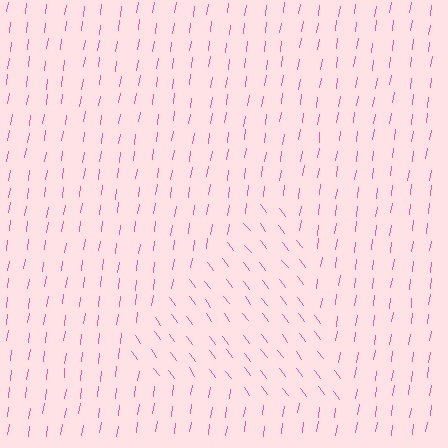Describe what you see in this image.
The image is filled with small pink line segments. A triangle region in the image has lines oriented differently from the surrounding lines, creating a visible texture boundary.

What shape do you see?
I see a triangle.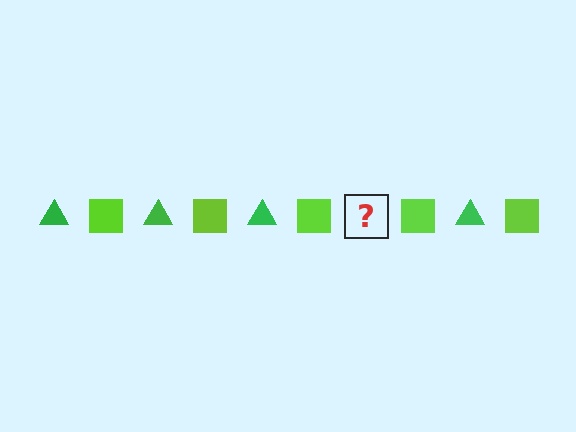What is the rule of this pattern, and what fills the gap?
The rule is that the pattern alternates between green triangle and lime square. The gap should be filled with a green triangle.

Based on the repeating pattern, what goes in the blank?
The blank should be a green triangle.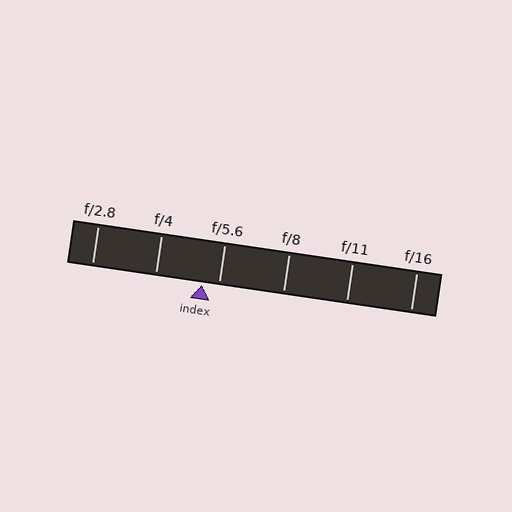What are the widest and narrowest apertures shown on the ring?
The widest aperture shown is f/2.8 and the narrowest is f/16.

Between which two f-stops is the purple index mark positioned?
The index mark is between f/4 and f/5.6.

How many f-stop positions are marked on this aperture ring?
There are 6 f-stop positions marked.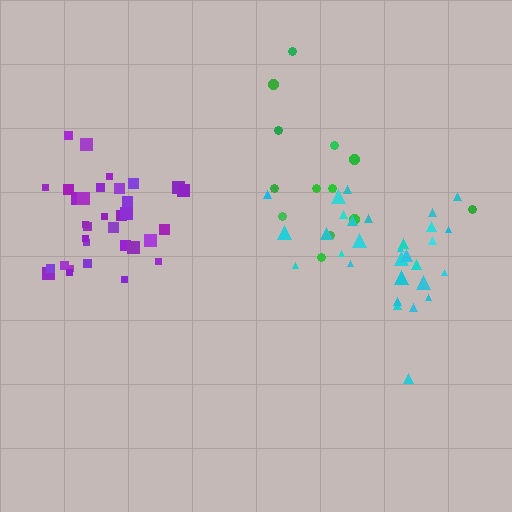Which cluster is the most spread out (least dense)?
Green.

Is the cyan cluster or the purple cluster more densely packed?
Purple.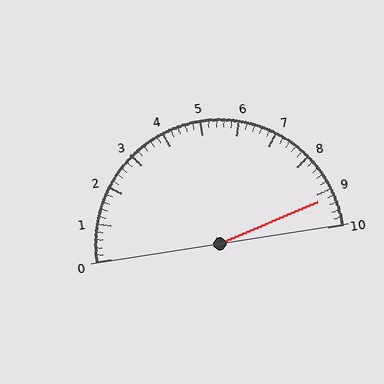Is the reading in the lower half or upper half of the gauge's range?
The reading is in the upper half of the range (0 to 10).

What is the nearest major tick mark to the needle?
The nearest major tick mark is 9.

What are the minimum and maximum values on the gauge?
The gauge ranges from 0 to 10.